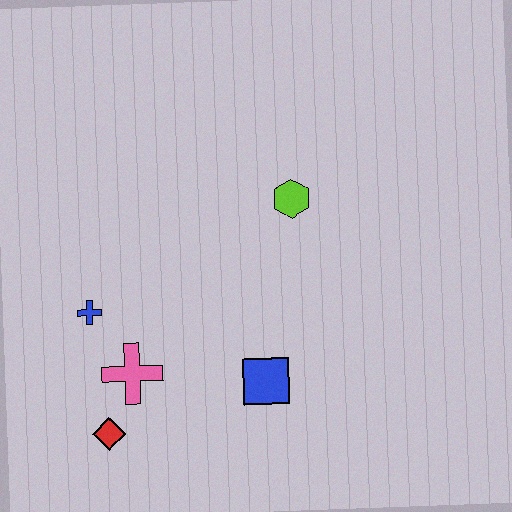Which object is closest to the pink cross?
The red diamond is closest to the pink cross.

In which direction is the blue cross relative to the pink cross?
The blue cross is above the pink cross.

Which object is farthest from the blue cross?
The lime hexagon is farthest from the blue cross.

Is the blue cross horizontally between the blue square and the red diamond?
No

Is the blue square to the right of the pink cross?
Yes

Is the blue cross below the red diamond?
No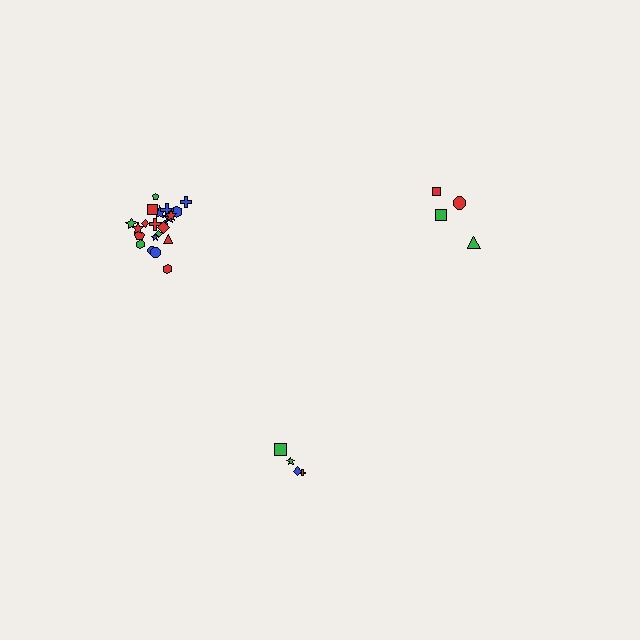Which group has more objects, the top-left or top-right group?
The top-left group.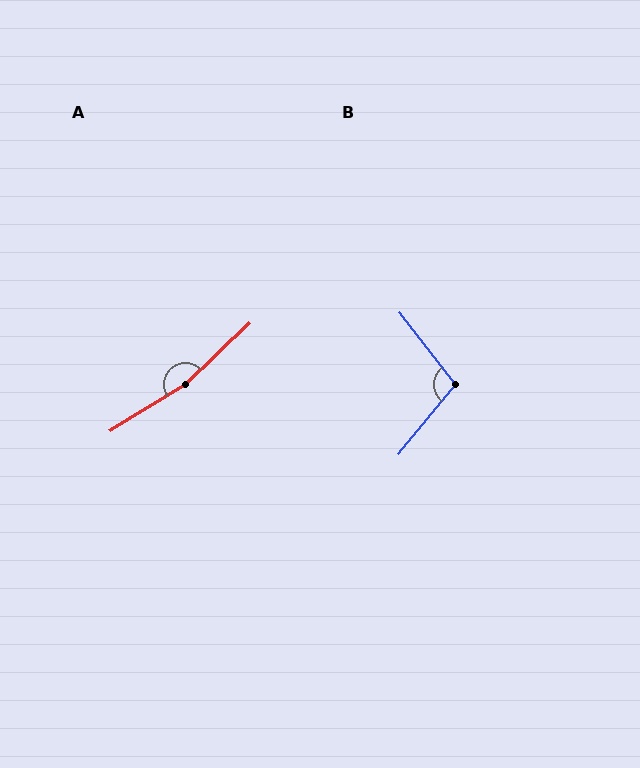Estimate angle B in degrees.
Approximately 103 degrees.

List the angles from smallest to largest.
B (103°), A (168°).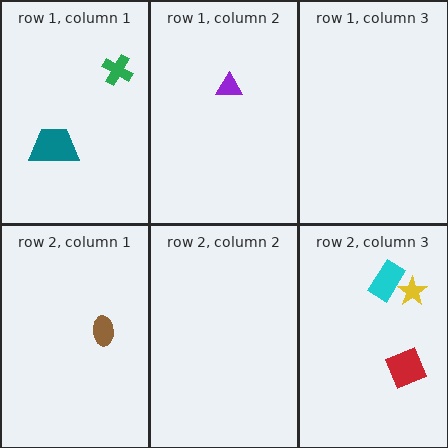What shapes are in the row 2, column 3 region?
The cyan rectangle, the yellow star, the red diamond.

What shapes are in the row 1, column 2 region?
The purple triangle.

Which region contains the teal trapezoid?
The row 1, column 1 region.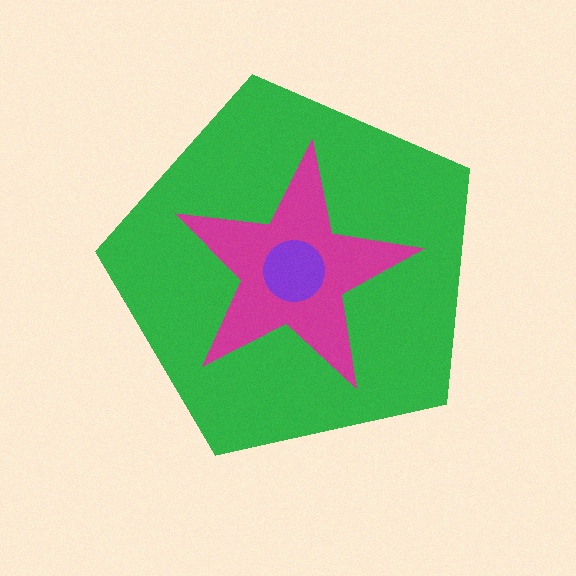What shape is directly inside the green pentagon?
The magenta star.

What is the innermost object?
The purple circle.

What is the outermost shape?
The green pentagon.